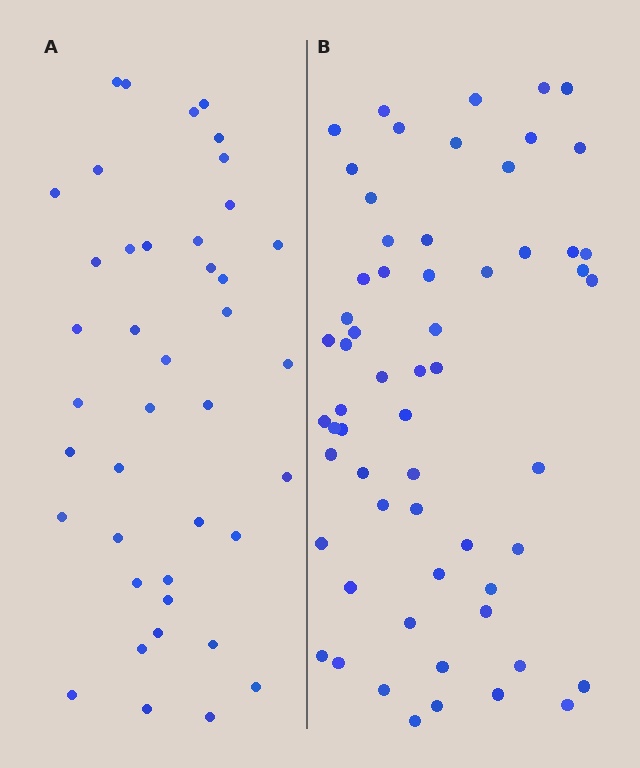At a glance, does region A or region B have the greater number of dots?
Region B (the right region) has more dots.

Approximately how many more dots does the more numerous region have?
Region B has approximately 20 more dots than region A.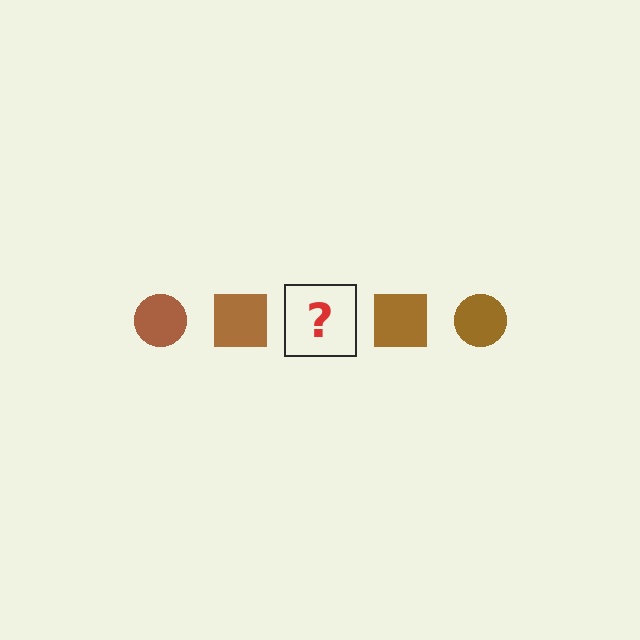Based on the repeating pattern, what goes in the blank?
The blank should be a brown circle.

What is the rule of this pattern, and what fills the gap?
The rule is that the pattern cycles through circle, square shapes in brown. The gap should be filled with a brown circle.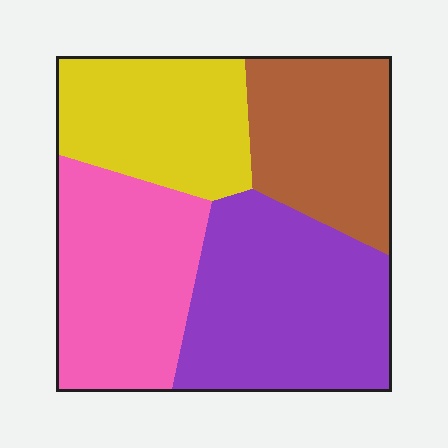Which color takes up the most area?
Purple, at roughly 30%.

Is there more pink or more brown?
Pink.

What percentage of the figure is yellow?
Yellow covers roughly 20% of the figure.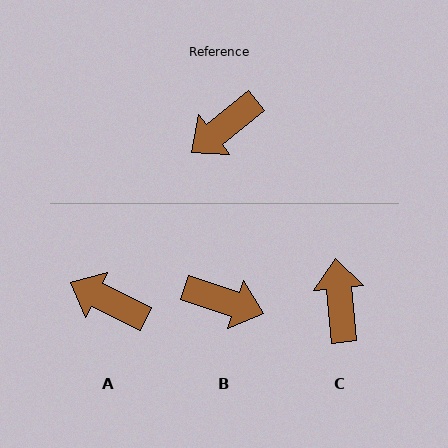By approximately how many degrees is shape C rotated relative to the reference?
Approximately 123 degrees clockwise.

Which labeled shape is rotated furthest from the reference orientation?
C, about 123 degrees away.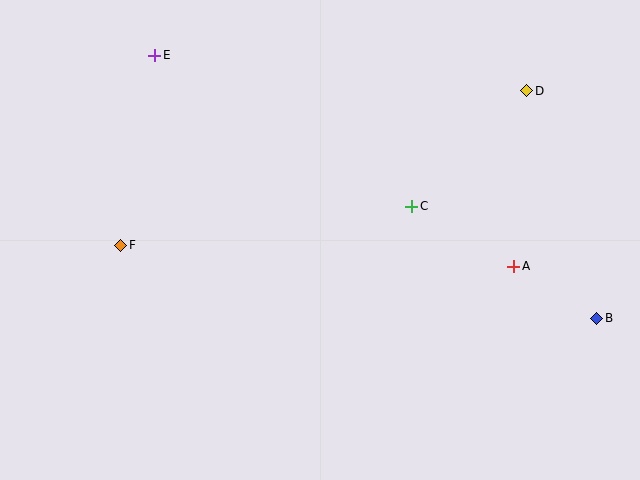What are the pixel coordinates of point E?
Point E is at (155, 55).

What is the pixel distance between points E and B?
The distance between E and B is 514 pixels.